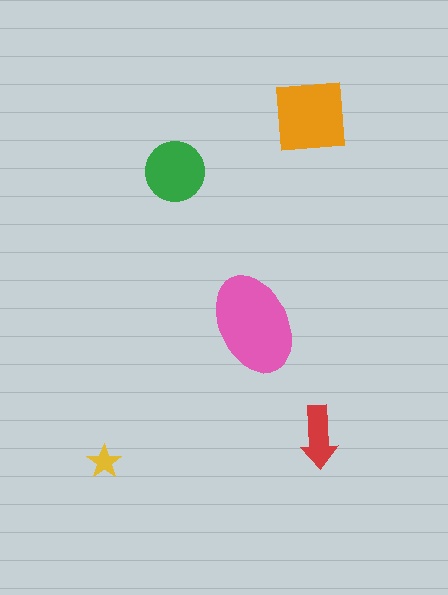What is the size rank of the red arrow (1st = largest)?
4th.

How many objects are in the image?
There are 5 objects in the image.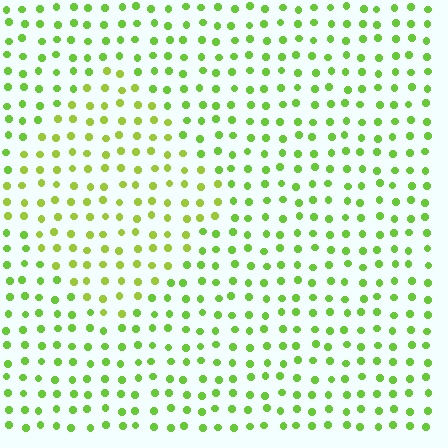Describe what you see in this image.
The image is filled with small lime elements in a uniform arrangement. A diamond-shaped region is visible where the elements are tinted to a slightly different hue, forming a subtle color boundary.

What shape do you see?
I see a diamond.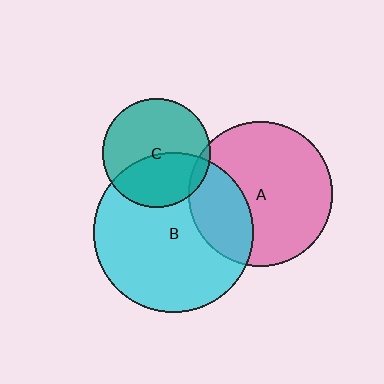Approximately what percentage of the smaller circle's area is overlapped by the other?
Approximately 5%.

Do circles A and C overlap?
Yes.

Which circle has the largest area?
Circle B (cyan).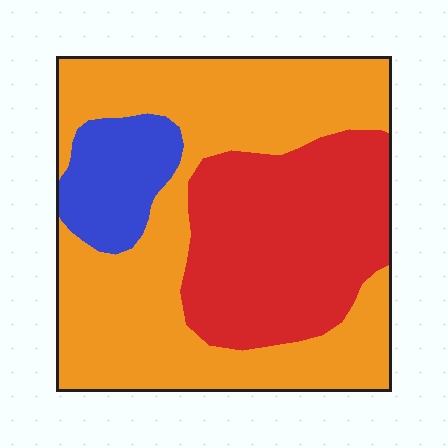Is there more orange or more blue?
Orange.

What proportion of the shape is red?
Red covers roughly 35% of the shape.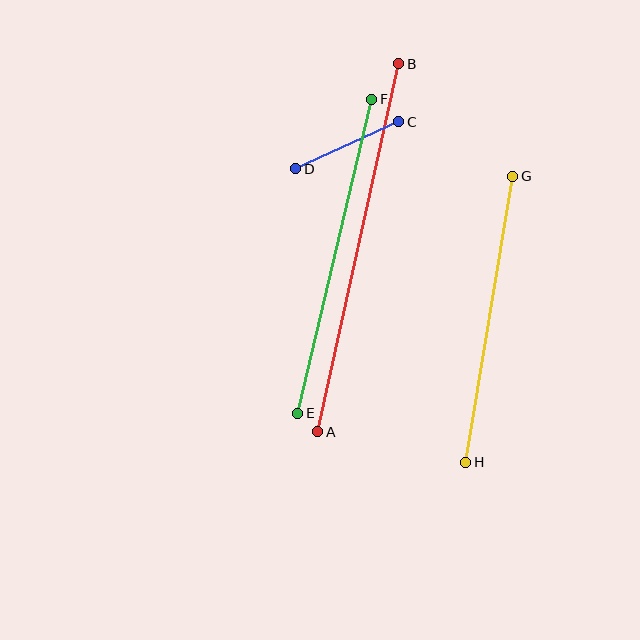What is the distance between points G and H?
The distance is approximately 290 pixels.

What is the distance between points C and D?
The distance is approximately 113 pixels.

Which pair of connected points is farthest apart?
Points A and B are farthest apart.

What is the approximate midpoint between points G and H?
The midpoint is at approximately (489, 319) pixels.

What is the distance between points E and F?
The distance is approximately 323 pixels.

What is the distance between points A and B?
The distance is approximately 377 pixels.